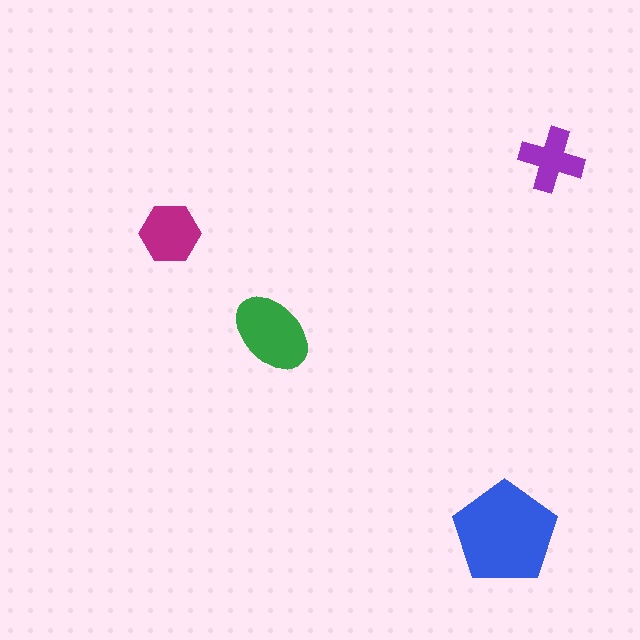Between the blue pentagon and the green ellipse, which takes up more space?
The blue pentagon.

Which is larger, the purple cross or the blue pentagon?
The blue pentagon.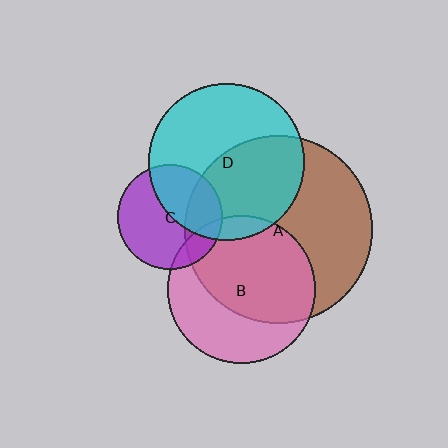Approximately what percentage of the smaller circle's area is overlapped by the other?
Approximately 25%.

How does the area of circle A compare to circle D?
Approximately 1.4 times.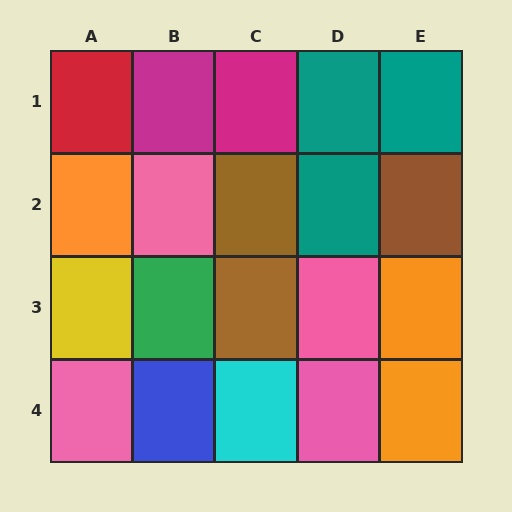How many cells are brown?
3 cells are brown.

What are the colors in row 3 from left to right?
Yellow, green, brown, pink, orange.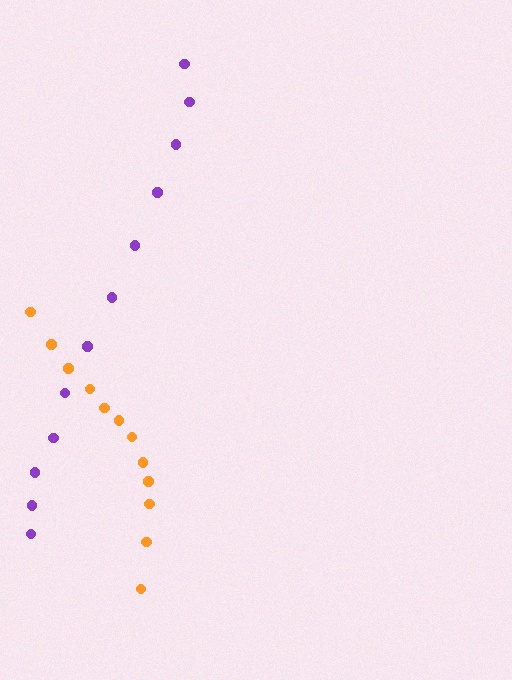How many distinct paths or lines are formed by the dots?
There are 2 distinct paths.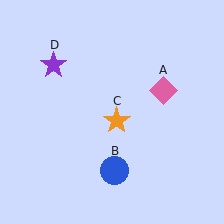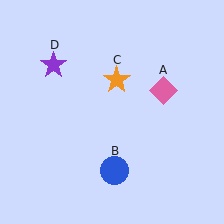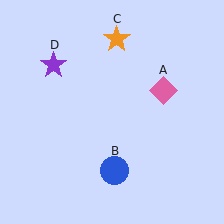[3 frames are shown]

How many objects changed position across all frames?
1 object changed position: orange star (object C).